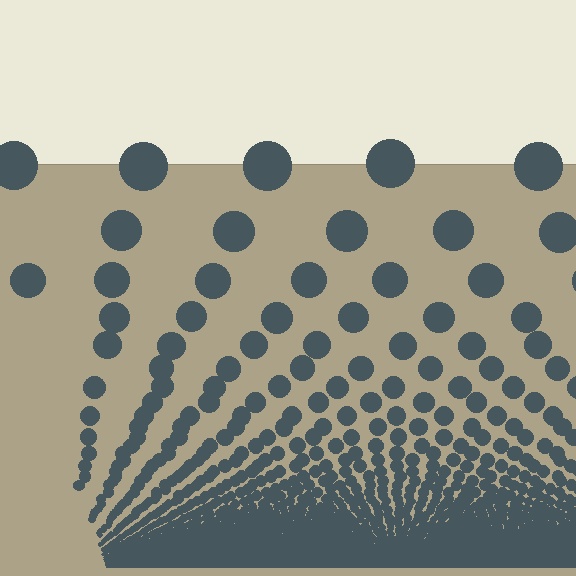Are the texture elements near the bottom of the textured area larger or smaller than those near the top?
Smaller. The gradient is inverted — elements near the bottom are smaller and denser.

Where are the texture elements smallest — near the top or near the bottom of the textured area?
Near the bottom.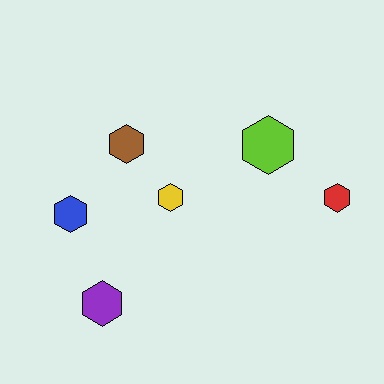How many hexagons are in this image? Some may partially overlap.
There are 6 hexagons.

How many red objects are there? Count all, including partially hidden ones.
There is 1 red object.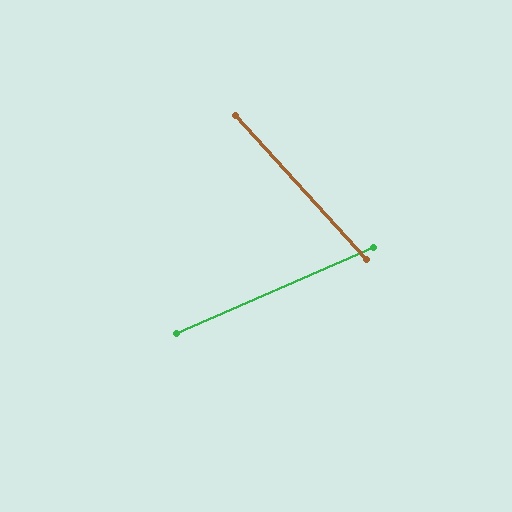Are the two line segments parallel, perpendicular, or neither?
Neither parallel nor perpendicular — they differ by about 71°.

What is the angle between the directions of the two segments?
Approximately 71 degrees.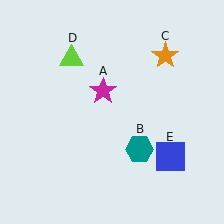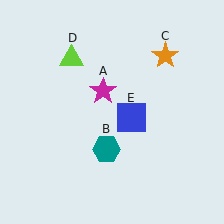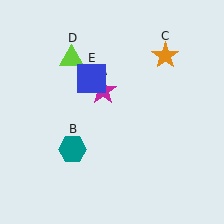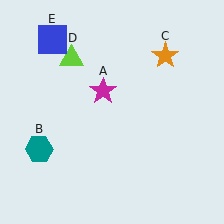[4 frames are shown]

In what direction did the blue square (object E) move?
The blue square (object E) moved up and to the left.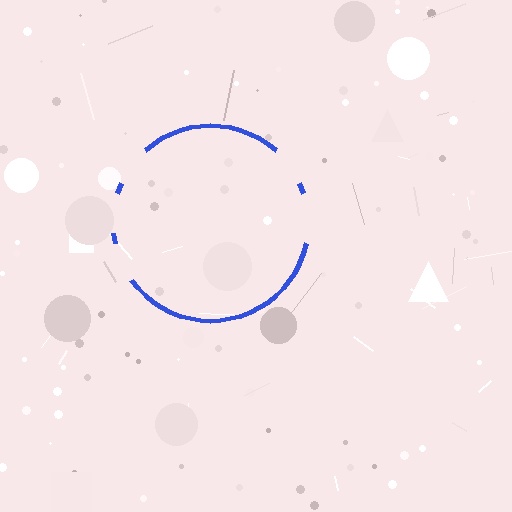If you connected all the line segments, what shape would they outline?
They would outline a circle.